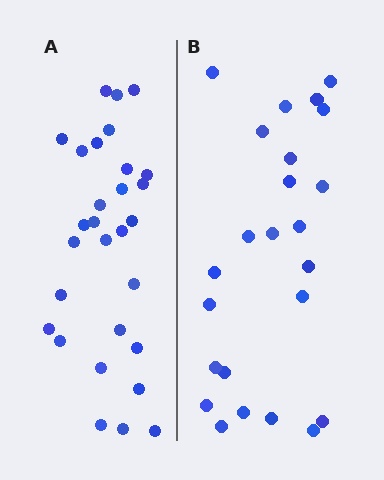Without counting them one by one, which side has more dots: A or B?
Region A (the left region) has more dots.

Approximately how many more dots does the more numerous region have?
Region A has about 5 more dots than region B.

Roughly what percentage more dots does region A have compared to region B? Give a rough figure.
About 20% more.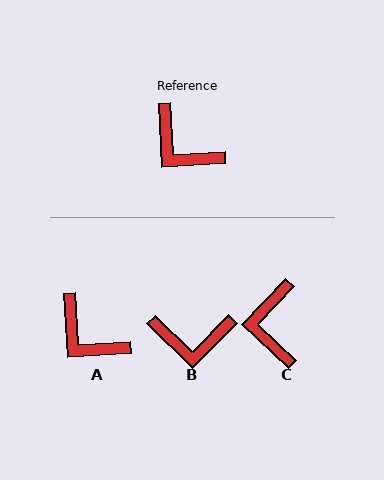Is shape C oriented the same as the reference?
No, it is off by about 46 degrees.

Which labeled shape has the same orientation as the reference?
A.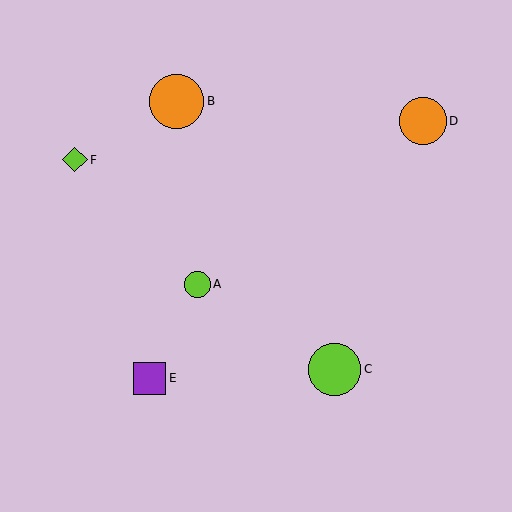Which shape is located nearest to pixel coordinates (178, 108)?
The orange circle (labeled B) at (176, 101) is nearest to that location.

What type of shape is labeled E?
Shape E is a purple square.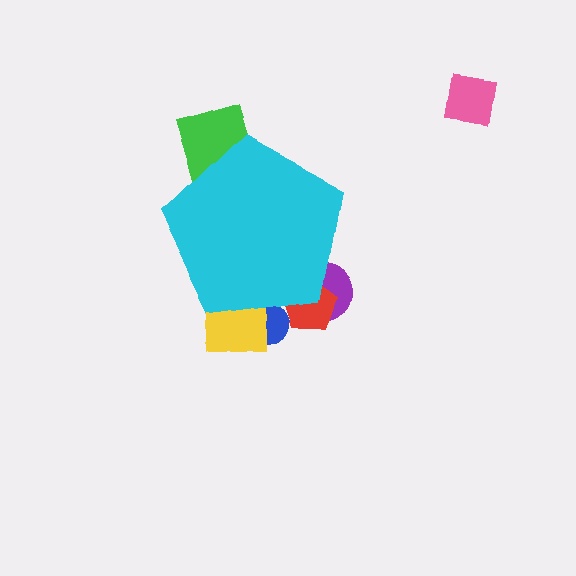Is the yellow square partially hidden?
Yes, the yellow square is partially hidden behind the cyan pentagon.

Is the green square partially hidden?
Yes, the green square is partially hidden behind the cyan pentagon.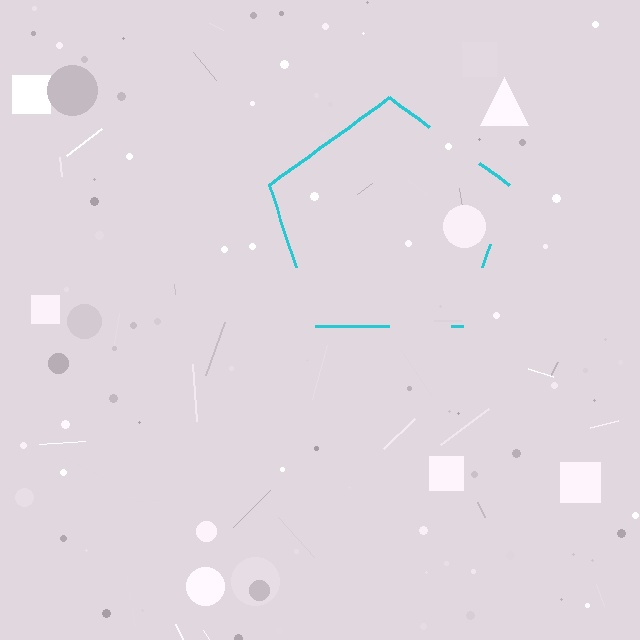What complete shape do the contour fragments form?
The contour fragments form a pentagon.